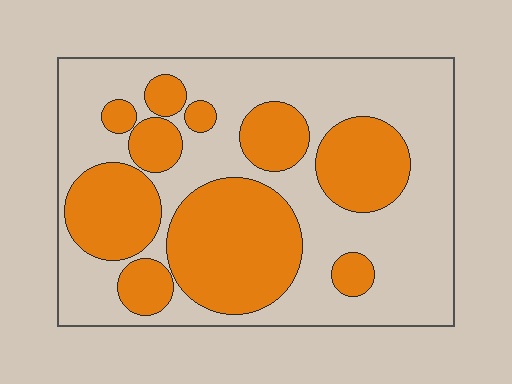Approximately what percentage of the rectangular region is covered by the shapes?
Approximately 40%.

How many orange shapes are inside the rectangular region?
10.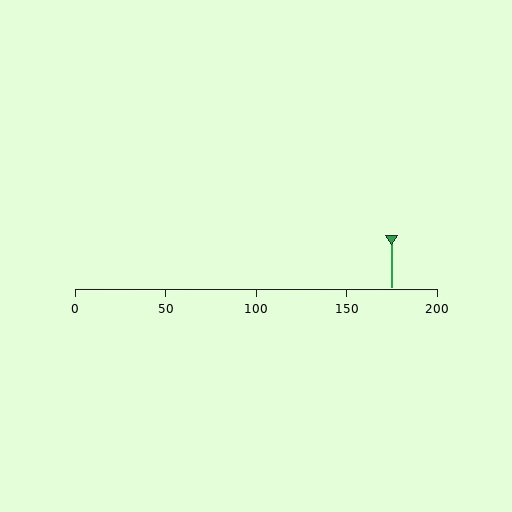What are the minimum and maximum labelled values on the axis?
The axis runs from 0 to 200.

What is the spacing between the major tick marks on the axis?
The major ticks are spaced 50 apart.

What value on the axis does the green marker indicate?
The marker indicates approximately 175.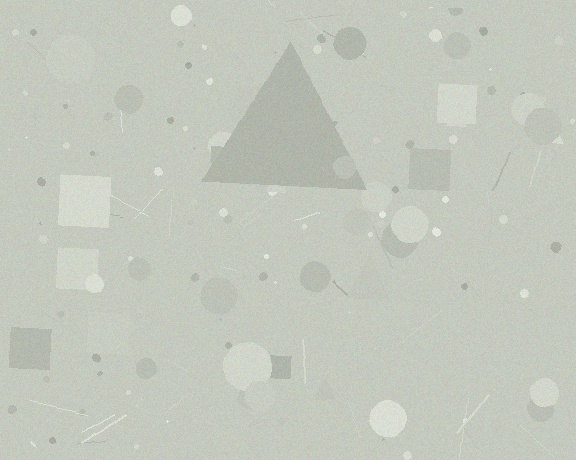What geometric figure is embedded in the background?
A triangle is embedded in the background.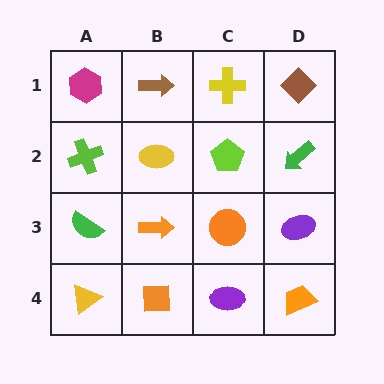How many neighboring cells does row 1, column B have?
3.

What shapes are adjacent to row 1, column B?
A yellow ellipse (row 2, column B), a magenta hexagon (row 1, column A), a yellow cross (row 1, column C).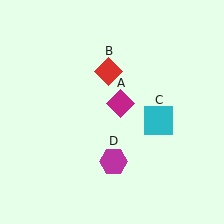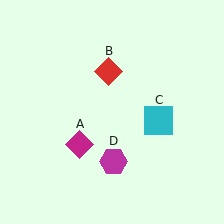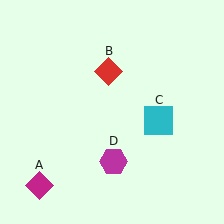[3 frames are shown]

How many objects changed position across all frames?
1 object changed position: magenta diamond (object A).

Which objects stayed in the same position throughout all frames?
Red diamond (object B) and cyan square (object C) and magenta hexagon (object D) remained stationary.